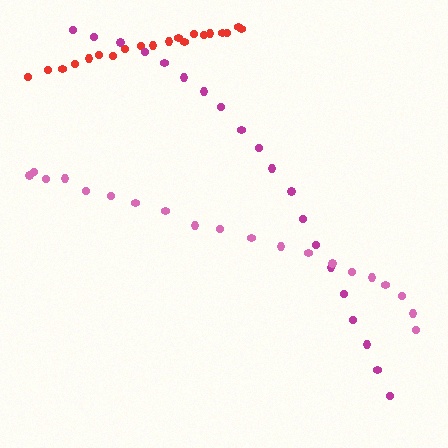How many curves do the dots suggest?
There are 3 distinct paths.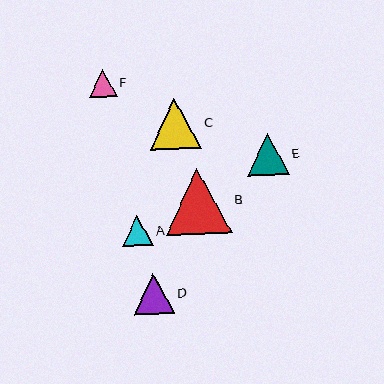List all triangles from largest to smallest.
From largest to smallest: B, C, E, D, A, F.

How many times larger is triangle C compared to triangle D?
Triangle C is approximately 1.3 times the size of triangle D.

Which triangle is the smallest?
Triangle F is the smallest with a size of approximately 28 pixels.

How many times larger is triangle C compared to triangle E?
Triangle C is approximately 1.2 times the size of triangle E.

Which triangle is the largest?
Triangle B is the largest with a size of approximately 66 pixels.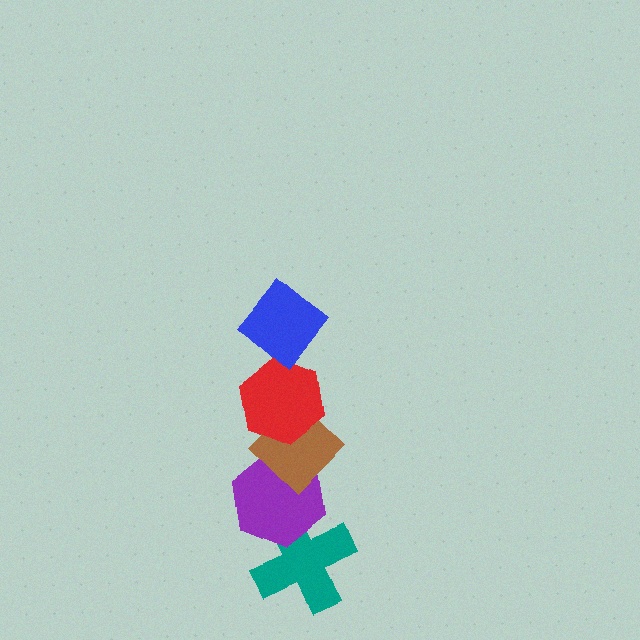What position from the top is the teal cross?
The teal cross is 5th from the top.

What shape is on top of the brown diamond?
The red hexagon is on top of the brown diamond.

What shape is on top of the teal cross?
The purple hexagon is on top of the teal cross.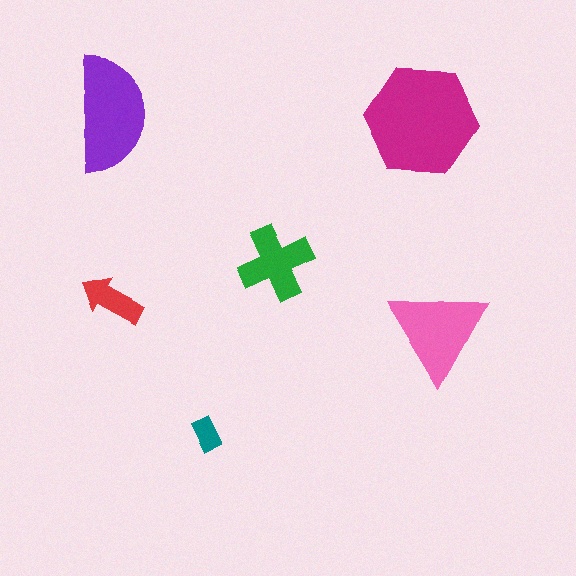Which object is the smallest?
The teal rectangle.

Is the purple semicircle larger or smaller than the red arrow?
Larger.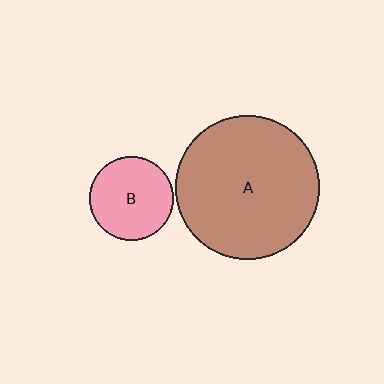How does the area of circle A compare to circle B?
Approximately 2.9 times.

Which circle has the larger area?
Circle A (brown).